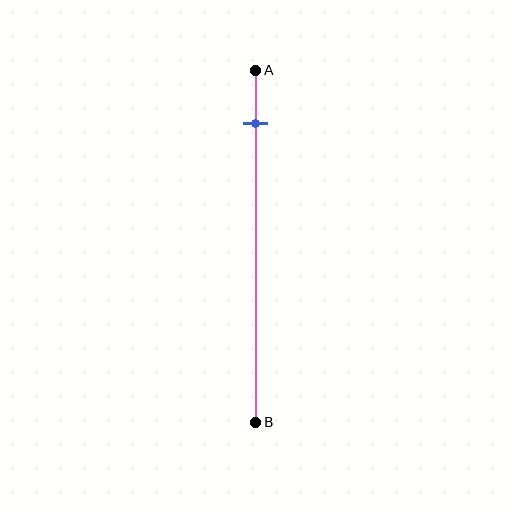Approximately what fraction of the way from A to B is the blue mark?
The blue mark is approximately 15% of the way from A to B.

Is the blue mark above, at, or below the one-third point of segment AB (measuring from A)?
The blue mark is above the one-third point of segment AB.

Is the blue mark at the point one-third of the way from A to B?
No, the mark is at about 15% from A, not at the 33% one-third point.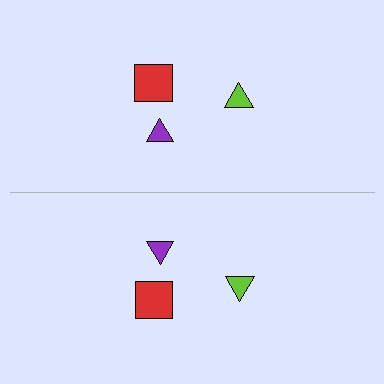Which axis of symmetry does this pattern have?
The pattern has a horizontal axis of symmetry running through the center of the image.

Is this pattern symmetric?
Yes, this pattern has bilateral (reflection) symmetry.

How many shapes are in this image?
There are 6 shapes in this image.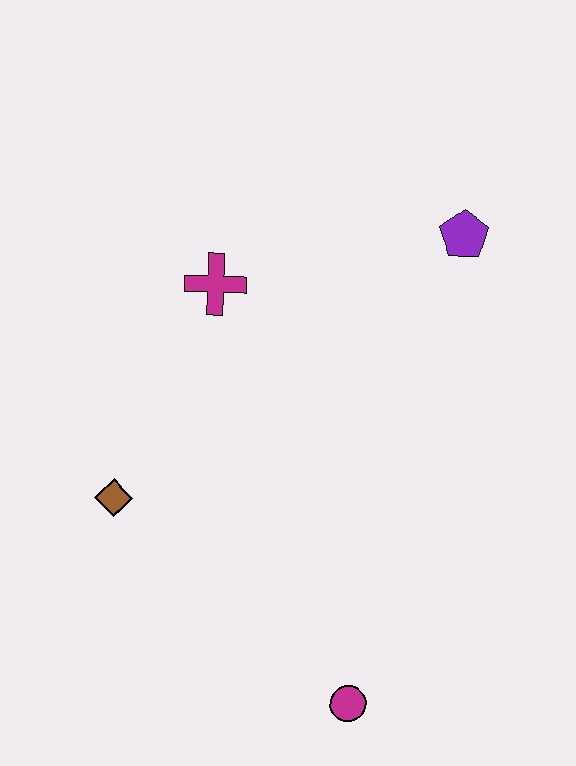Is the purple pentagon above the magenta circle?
Yes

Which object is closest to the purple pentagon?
The magenta cross is closest to the purple pentagon.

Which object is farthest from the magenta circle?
The purple pentagon is farthest from the magenta circle.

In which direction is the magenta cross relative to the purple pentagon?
The magenta cross is to the left of the purple pentagon.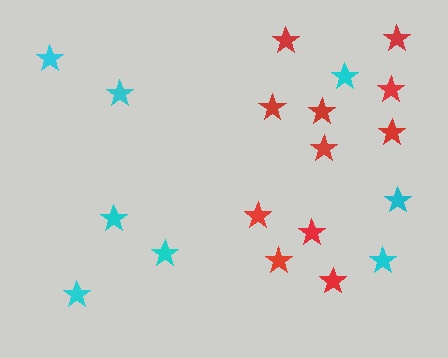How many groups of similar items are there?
There are 2 groups: one group of red stars (11) and one group of cyan stars (8).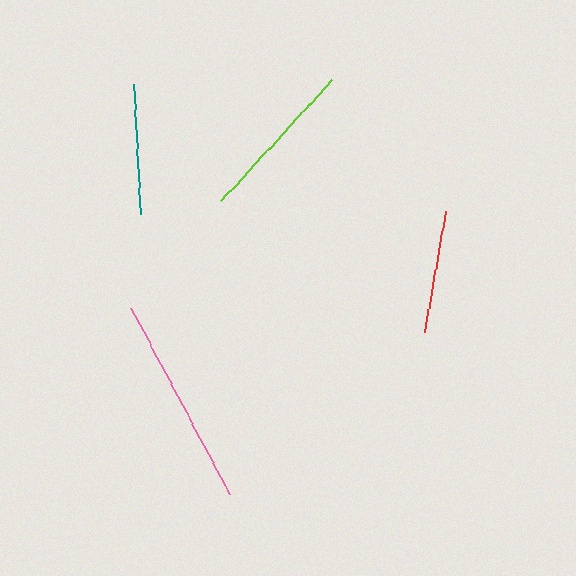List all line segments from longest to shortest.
From longest to shortest: pink, lime, teal, red.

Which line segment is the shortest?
The red line is the shortest at approximately 122 pixels.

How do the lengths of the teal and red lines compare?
The teal and red lines are approximately the same length.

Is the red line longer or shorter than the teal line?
The teal line is longer than the red line.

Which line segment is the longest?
The pink line is the longest at approximately 210 pixels.